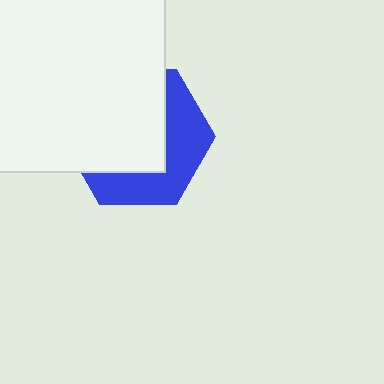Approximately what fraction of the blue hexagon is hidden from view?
Roughly 58% of the blue hexagon is hidden behind the white square.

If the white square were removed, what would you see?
You would see the complete blue hexagon.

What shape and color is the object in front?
The object in front is a white square.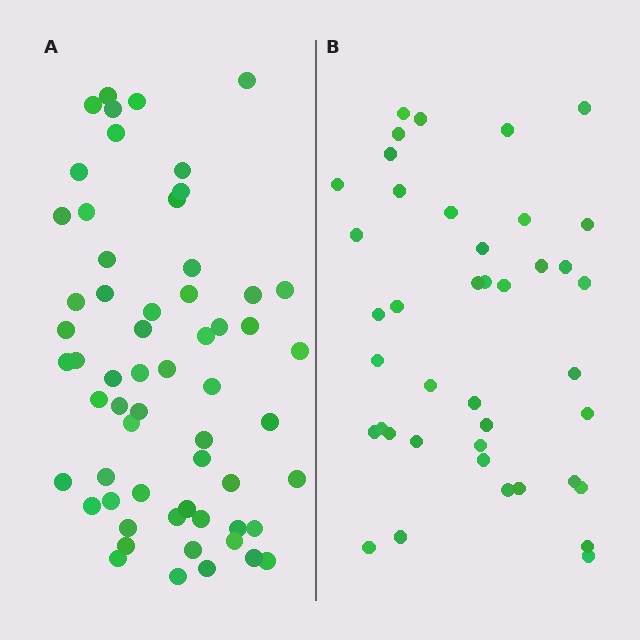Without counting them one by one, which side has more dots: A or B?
Region A (the left region) has more dots.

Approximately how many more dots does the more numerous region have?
Region A has approximately 20 more dots than region B.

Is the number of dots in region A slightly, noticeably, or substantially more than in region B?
Region A has substantially more. The ratio is roughly 1.5 to 1.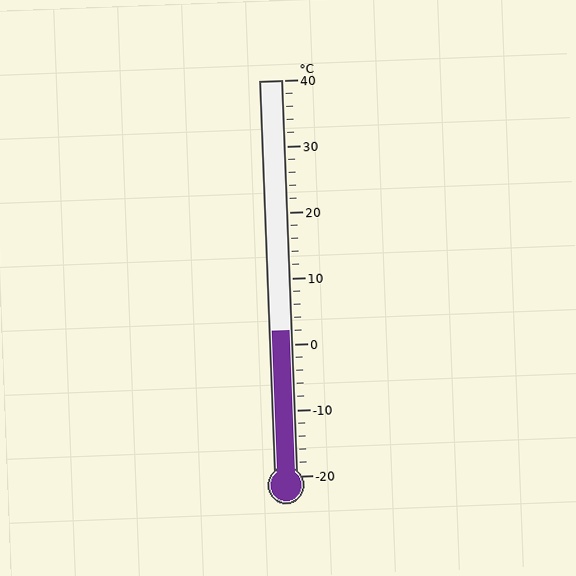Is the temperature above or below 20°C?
The temperature is below 20°C.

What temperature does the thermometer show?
The thermometer shows approximately 2°C.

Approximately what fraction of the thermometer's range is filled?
The thermometer is filled to approximately 35% of its range.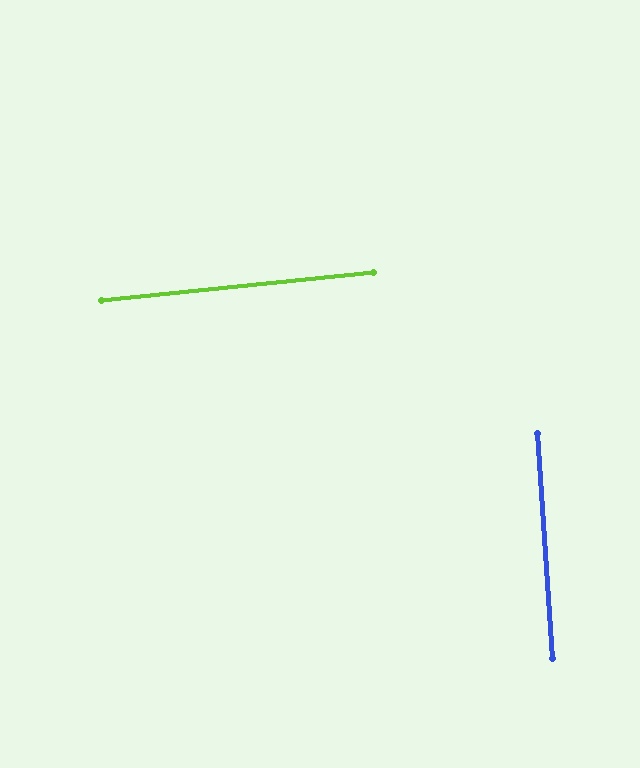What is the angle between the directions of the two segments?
Approximately 88 degrees.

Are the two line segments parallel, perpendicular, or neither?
Perpendicular — they meet at approximately 88°.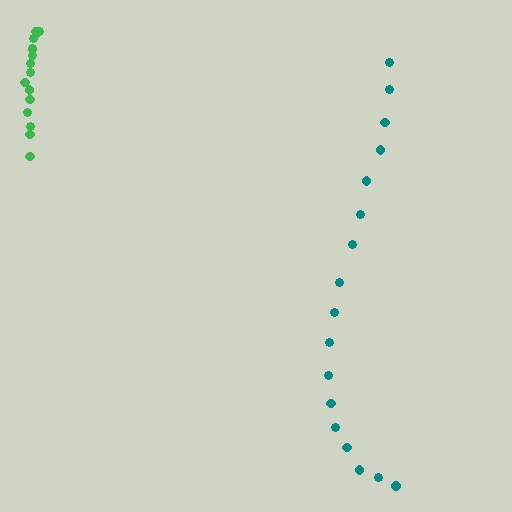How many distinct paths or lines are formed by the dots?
There are 2 distinct paths.